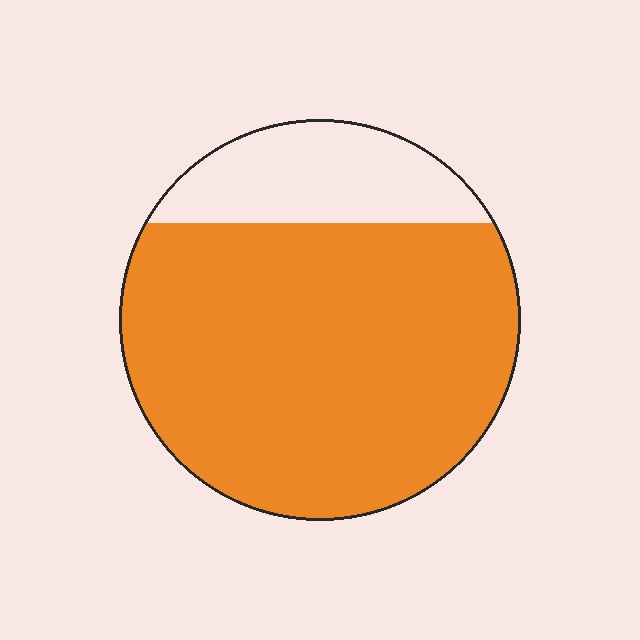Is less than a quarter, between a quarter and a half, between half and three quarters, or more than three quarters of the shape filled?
More than three quarters.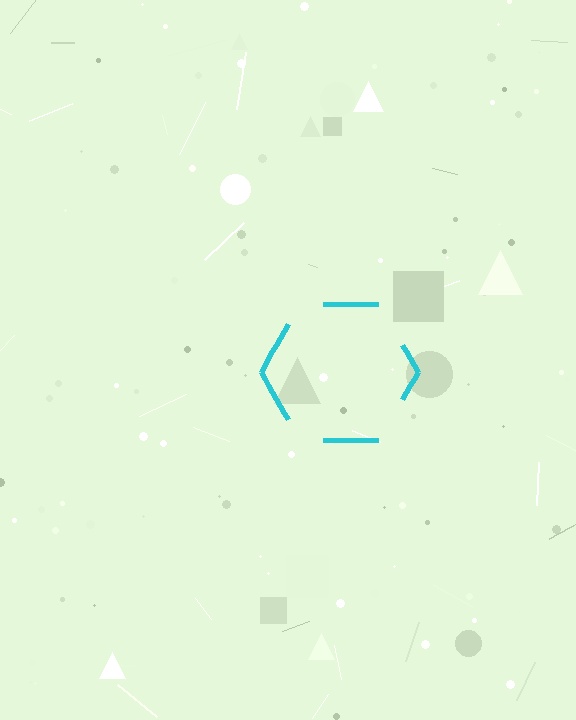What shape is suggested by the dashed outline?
The dashed outline suggests a hexagon.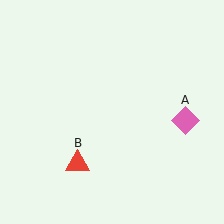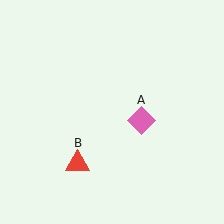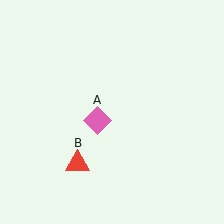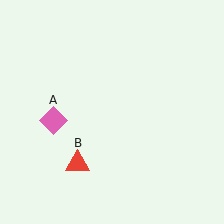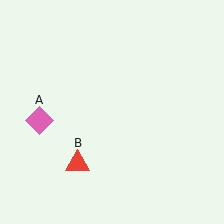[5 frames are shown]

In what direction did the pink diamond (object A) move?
The pink diamond (object A) moved left.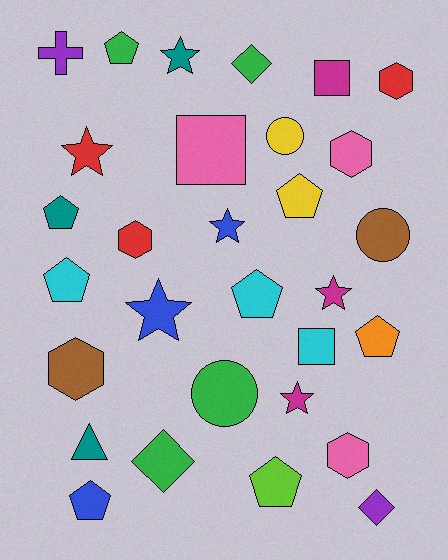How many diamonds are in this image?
There are 3 diamonds.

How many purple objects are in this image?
There are 2 purple objects.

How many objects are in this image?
There are 30 objects.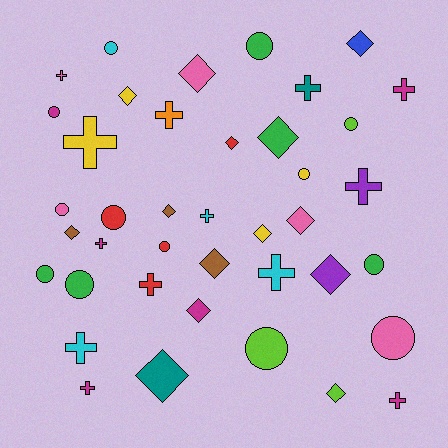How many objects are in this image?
There are 40 objects.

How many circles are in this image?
There are 13 circles.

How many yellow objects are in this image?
There are 4 yellow objects.